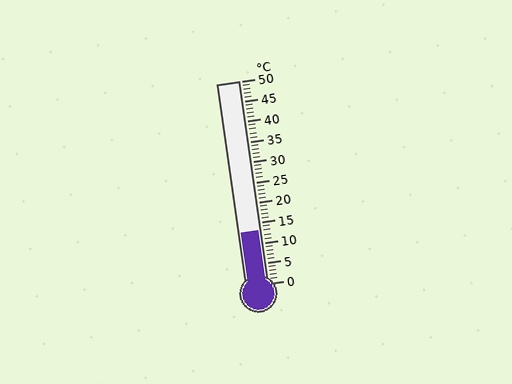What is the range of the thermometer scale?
The thermometer scale ranges from 0°C to 50°C.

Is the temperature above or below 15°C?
The temperature is below 15°C.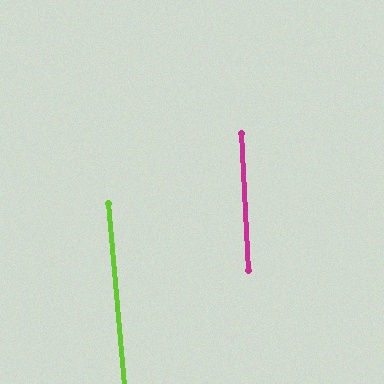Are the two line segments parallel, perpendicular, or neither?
Parallel — their directions differ by only 1.9°.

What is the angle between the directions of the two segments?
Approximately 2 degrees.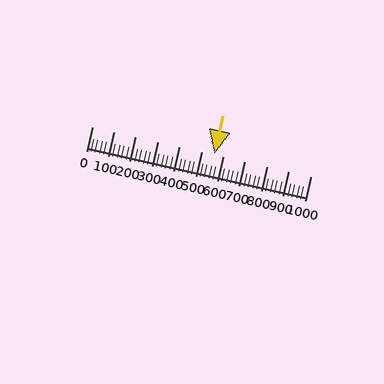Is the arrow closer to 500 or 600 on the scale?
The arrow is closer to 600.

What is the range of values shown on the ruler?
The ruler shows values from 0 to 1000.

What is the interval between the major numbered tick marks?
The major tick marks are spaced 100 units apart.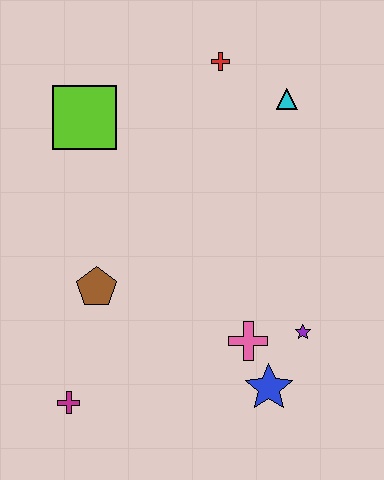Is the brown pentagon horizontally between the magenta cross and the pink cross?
Yes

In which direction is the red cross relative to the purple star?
The red cross is above the purple star.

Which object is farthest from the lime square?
The blue star is farthest from the lime square.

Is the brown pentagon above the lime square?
No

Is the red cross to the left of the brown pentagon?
No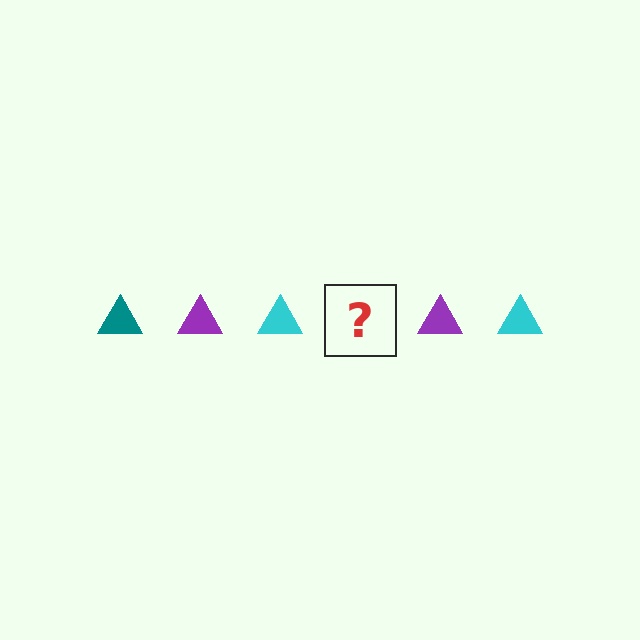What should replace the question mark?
The question mark should be replaced with a teal triangle.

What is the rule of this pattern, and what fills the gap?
The rule is that the pattern cycles through teal, purple, cyan triangles. The gap should be filled with a teal triangle.